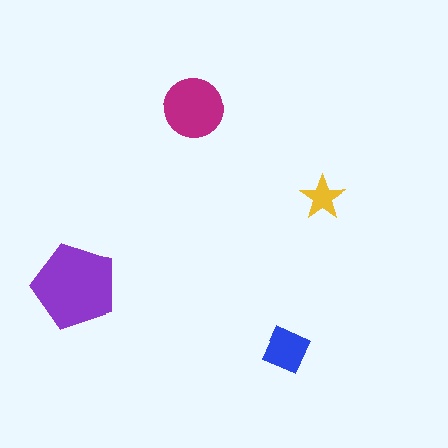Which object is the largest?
The purple pentagon.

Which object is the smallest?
The yellow star.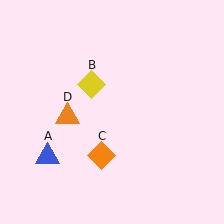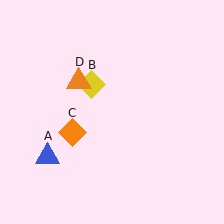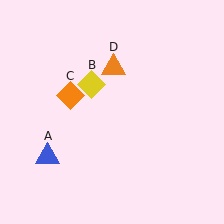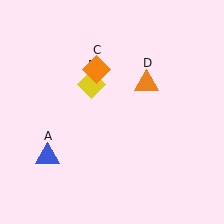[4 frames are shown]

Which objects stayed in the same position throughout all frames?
Blue triangle (object A) and yellow diamond (object B) remained stationary.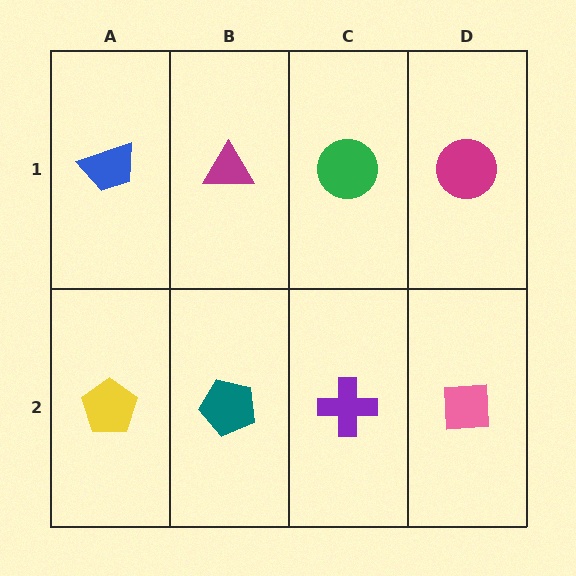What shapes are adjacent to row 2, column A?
A blue trapezoid (row 1, column A), a teal pentagon (row 2, column B).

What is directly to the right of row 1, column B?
A green circle.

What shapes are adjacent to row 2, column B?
A magenta triangle (row 1, column B), a yellow pentagon (row 2, column A), a purple cross (row 2, column C).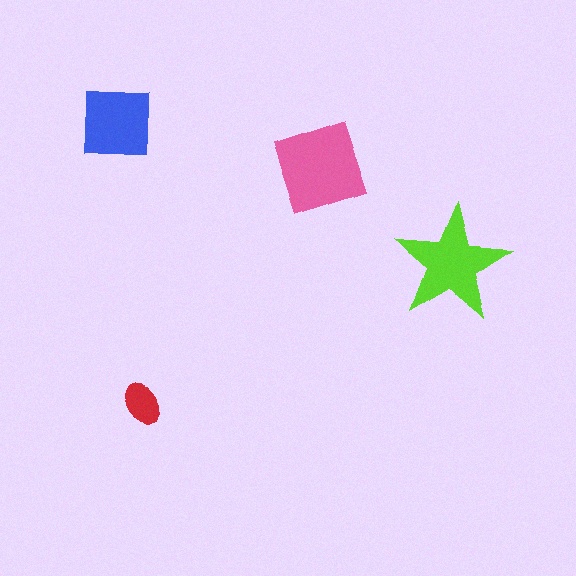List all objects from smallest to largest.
The red ellipse, the blue square, the lime star, the pink square.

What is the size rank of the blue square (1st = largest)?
3rd.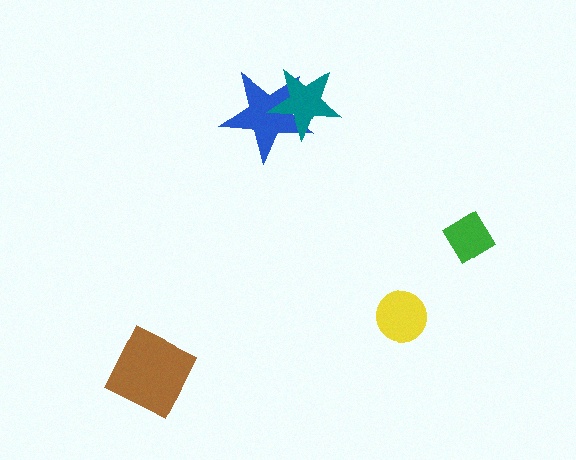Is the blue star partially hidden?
Yes, it is partially covered by another shape.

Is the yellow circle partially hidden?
No, no other shape covers it.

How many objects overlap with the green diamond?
0 objects overlap with the green diamond.